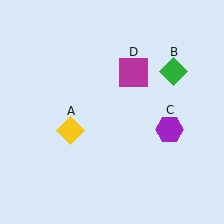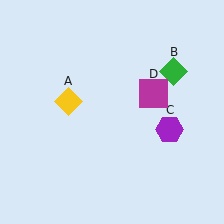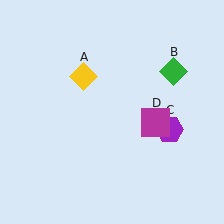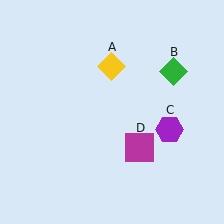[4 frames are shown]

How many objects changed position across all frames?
2 objects changed position: yellow diamond (object A), magenta square (object D).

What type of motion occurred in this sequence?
The yellow diamond (object A), magenta square (object D) rotated clockwise around the center of the scene.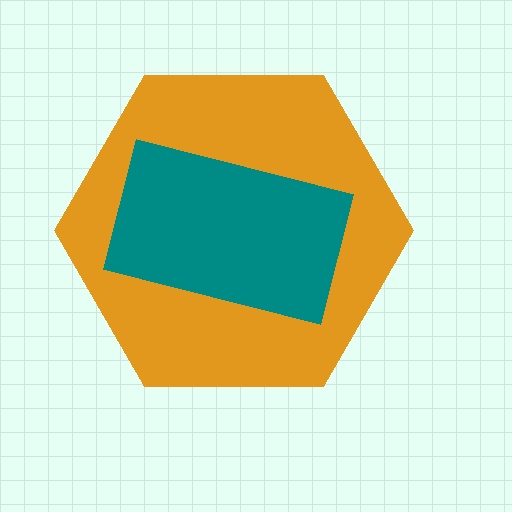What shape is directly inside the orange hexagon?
The teal rectangle.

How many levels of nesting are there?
2.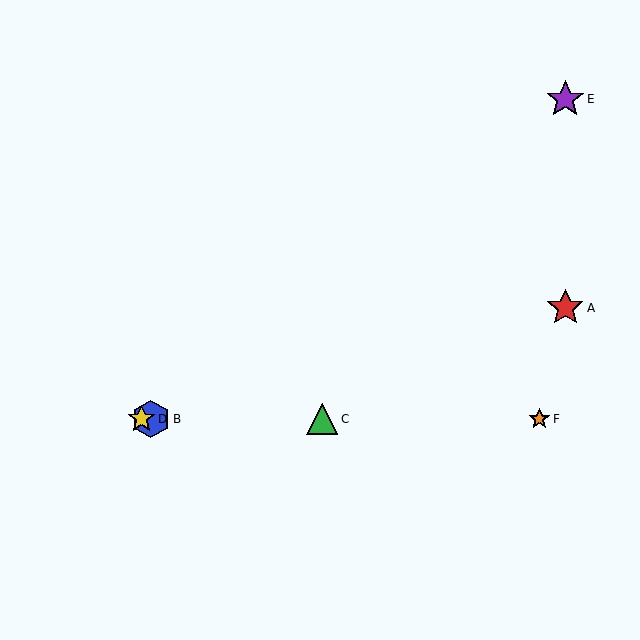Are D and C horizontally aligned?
Yes, both are at y≈419.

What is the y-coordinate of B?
Object B is at y≈419.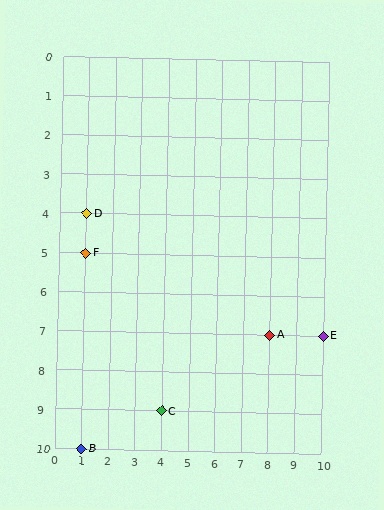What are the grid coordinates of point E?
Point E is at grid coordinates (10, 7).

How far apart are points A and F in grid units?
Points A and F are 7 columns and 2 rows apart (about 7.3 grid units diagonally).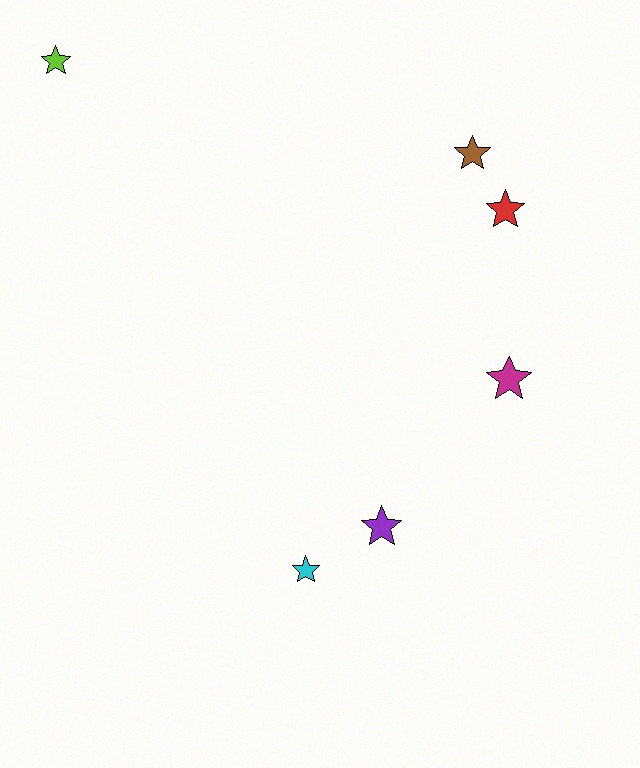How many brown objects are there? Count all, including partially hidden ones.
There is 1 brown object.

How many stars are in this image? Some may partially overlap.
There are 6 stars.